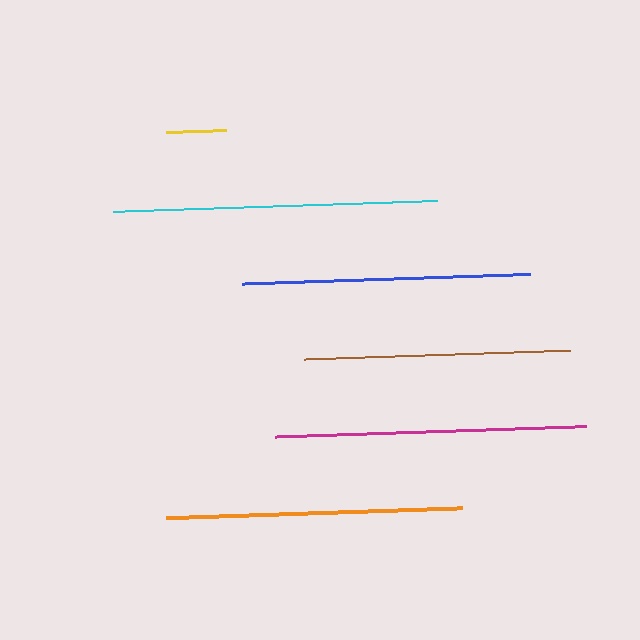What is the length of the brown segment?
The brown segment is approximately 266 pixels long.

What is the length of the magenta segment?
The magenta segment is approximately 311 pixels long.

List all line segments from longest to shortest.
From longest to shortest: cyan, magenta, orange, blue, brown, yellow.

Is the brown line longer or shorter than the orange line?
The orange line is longer than the brown line.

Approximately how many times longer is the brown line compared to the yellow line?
The brown line is approximately 4.4 times the length of the yellow line.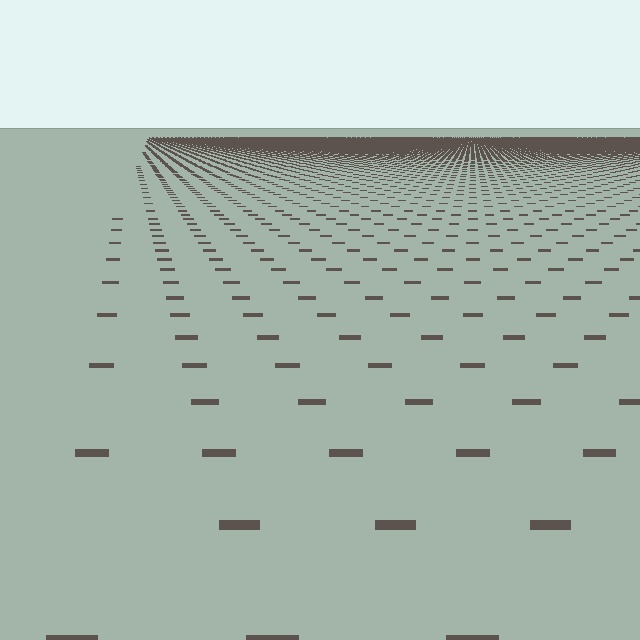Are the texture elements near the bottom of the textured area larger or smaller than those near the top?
Larger. Near the bottom, elements are closer to the viewer and appear at a bigger on-screen size.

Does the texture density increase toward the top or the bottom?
Density increases toward the top.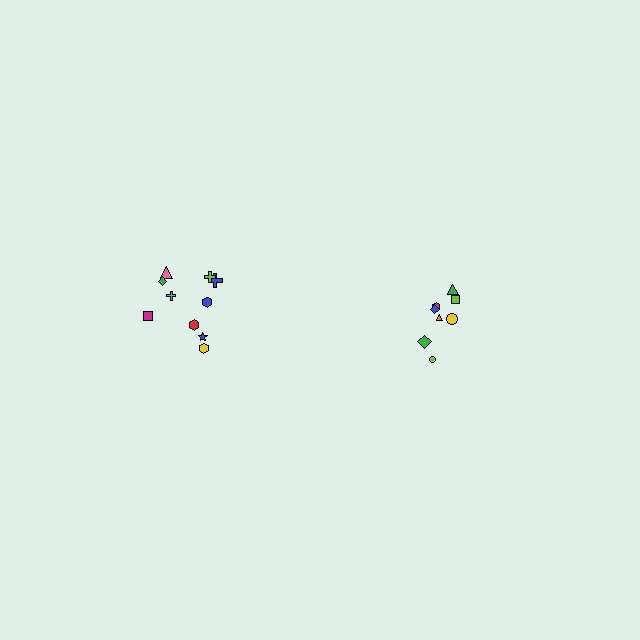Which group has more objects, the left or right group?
The left group.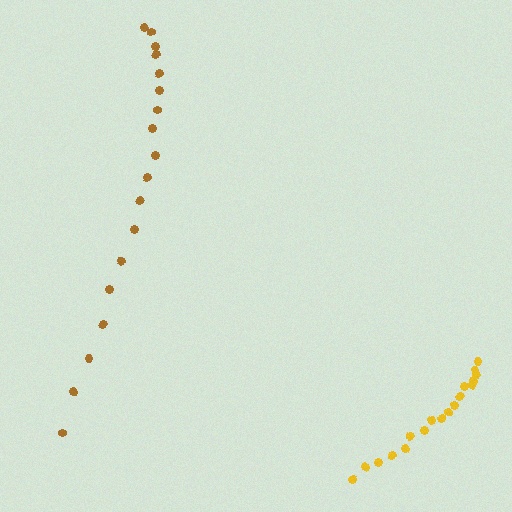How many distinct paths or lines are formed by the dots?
There are 2 distinct paths.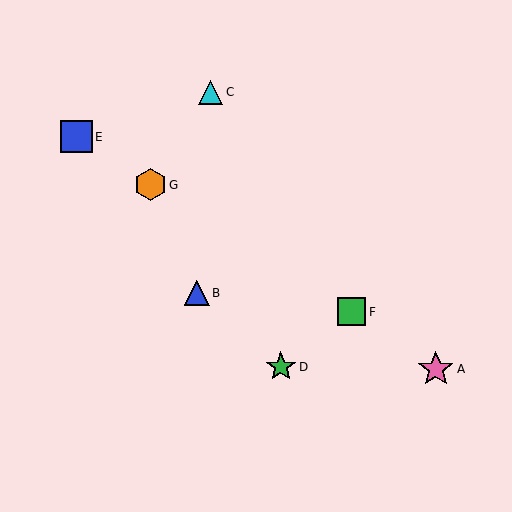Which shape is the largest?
The pink star (labeled A) is the largest.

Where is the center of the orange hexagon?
The center of the orange hexagon is at (151, 185).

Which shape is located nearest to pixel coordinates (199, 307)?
The blue triangle (labeled B) at (197, 293) is nearest to that location.